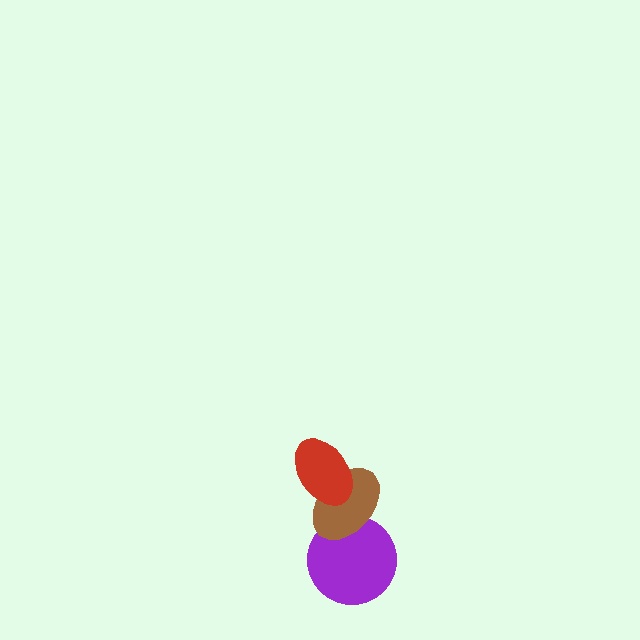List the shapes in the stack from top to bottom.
From top to bottom: the red ellipse, the brown ellipse, the purple circle.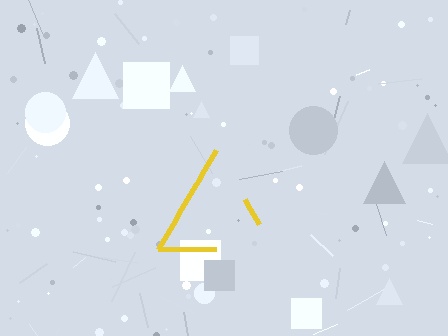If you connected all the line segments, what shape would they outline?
They would outline a triangle.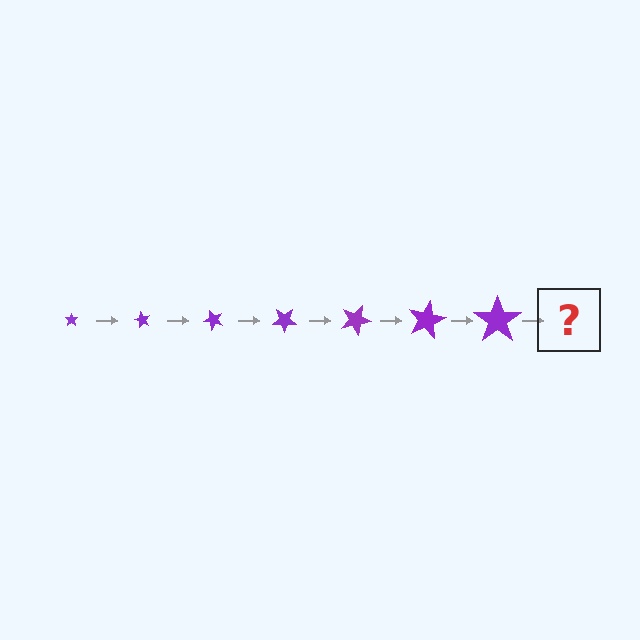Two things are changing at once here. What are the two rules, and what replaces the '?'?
The two rules are that the star grows larger each step and it rotates 60 degrees each step. The '?' should be a star, larger than the previous one and rotated 420 degrees from the start.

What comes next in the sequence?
The next element should be a star, larger than the previous one and rotated 420 degrees from the start.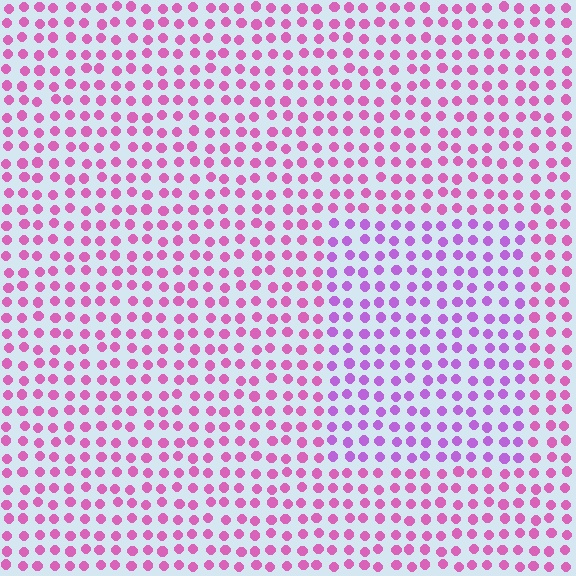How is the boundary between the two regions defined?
The boundary is defined purely by a slight shift in hue (about 32 degrees). Spacing, size, and orientation are identical on both sides.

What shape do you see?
I see a rectangle.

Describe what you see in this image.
The image is filled with small pink elements in a uniform arrangement. A rectangle-shaped region is visible where the elements are tinted to a slightly different hue, forming a subtle color boundary.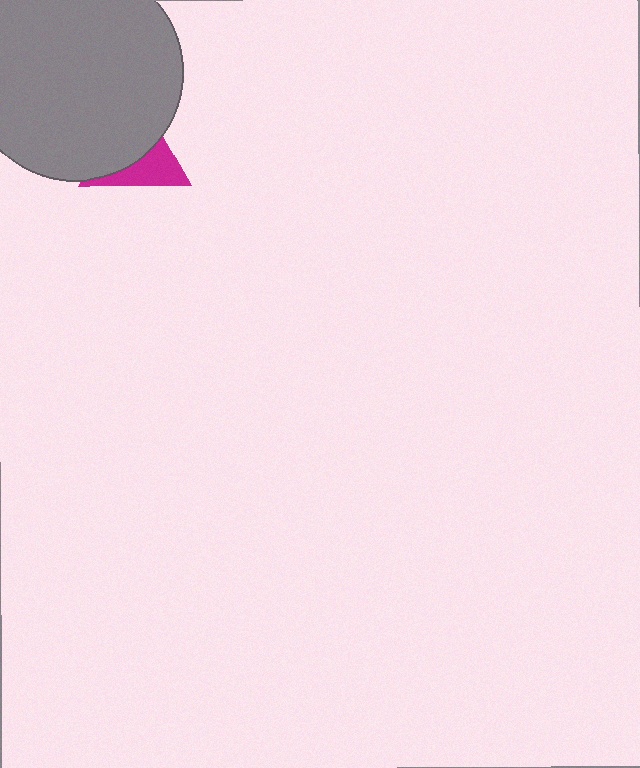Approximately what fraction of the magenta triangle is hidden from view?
Roughly 59% of the magenta triangle is hidden behind the gray circle.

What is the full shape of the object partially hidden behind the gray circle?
The partially hidden object is a magenta triangle.